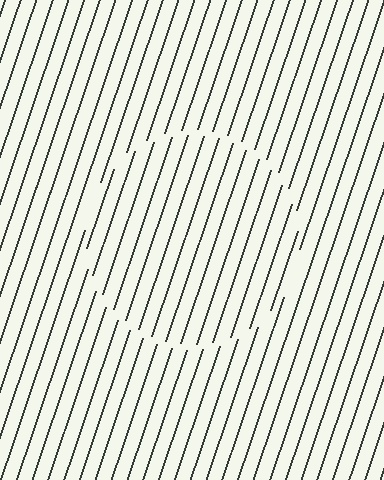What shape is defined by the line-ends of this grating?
An illusory circle. The interior of the shape contains the same grating, shifted by half a period — the contour is defined by the phase discontinuity where line-ends from the inner and outer gratings abut.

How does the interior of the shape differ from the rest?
The interior of the shape contains the same grating, shifted by half a period — the contour is defined by the phase discontinuity where line-ends from the inner and outer gratings abut.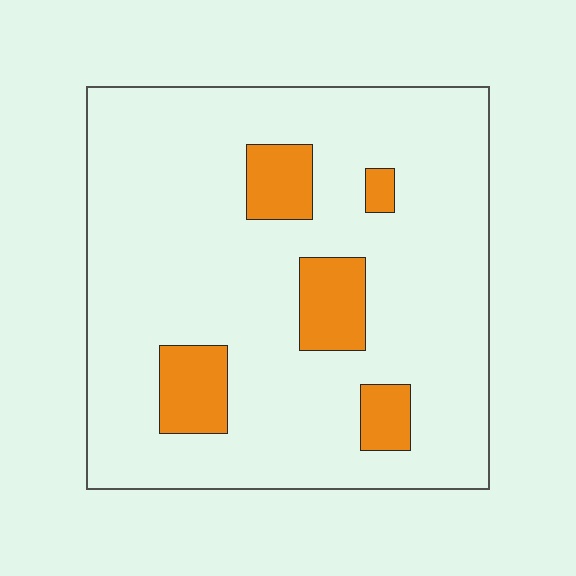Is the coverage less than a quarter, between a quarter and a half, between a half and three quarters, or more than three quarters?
Less than a quarter.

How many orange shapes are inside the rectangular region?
5.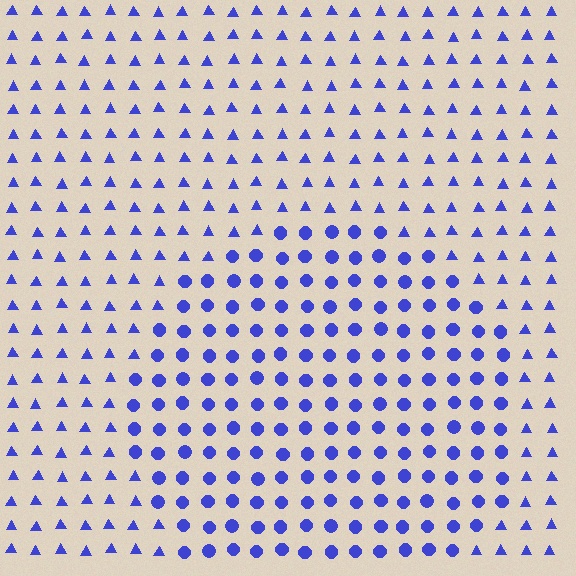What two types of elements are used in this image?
The image uses circles inside the circle region and triangles outside it.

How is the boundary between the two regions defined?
The boundary is defined by a change in element shape: circles inside vs. triangles outside. All elements share the same color and spacing.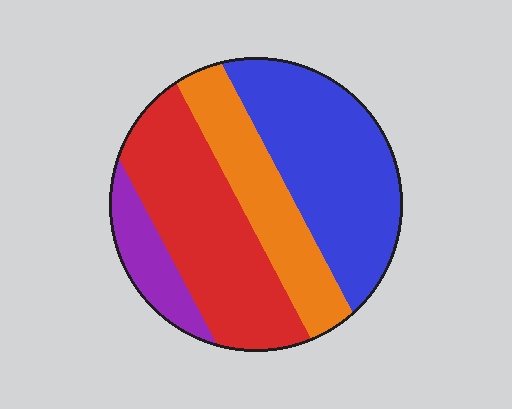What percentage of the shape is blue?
Blue covers about 35% of the shape.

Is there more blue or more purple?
Blue.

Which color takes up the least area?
Purple, at roughly 10%.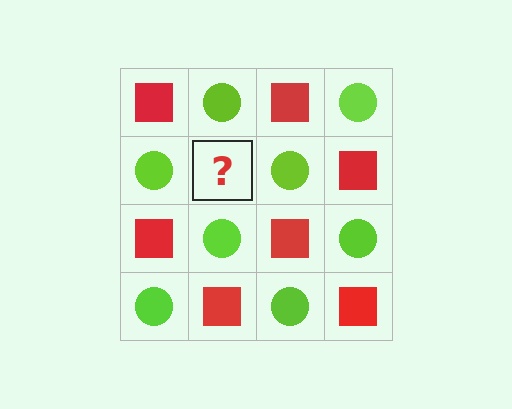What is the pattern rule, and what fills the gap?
The rule is that it alternates red square and lime circle in a checkerboard pattern. The gap should be filled with a red square.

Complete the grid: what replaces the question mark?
The question mark should be replaced with a red square.